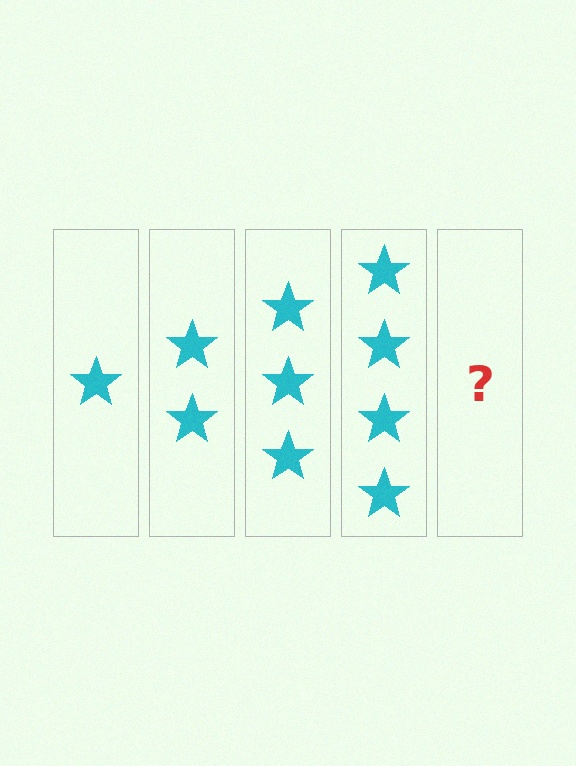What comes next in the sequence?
The next element should be 5 stars.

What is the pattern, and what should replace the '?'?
The pattern is that each step adds one more star. The '?' should be 5 stars.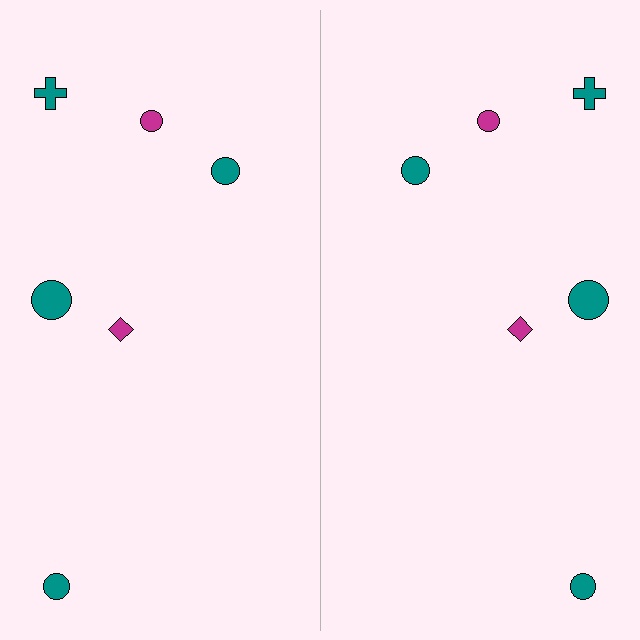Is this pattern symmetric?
Yes, this pattern has bilateral (reflection) symmetry.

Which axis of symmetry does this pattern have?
The pattern has a vertical axis of symmetry running through the center of the image.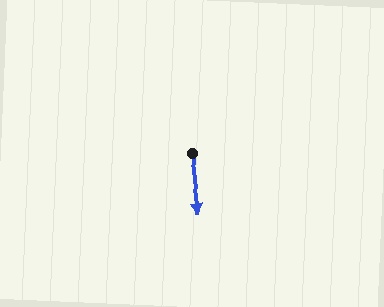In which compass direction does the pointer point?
South.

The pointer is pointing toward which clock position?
Roughly 6 o'clock.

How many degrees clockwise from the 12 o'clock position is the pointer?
Approximately 173 degrees.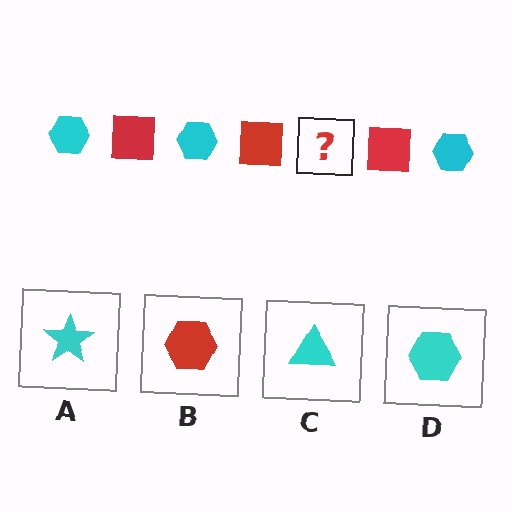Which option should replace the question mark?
Option D.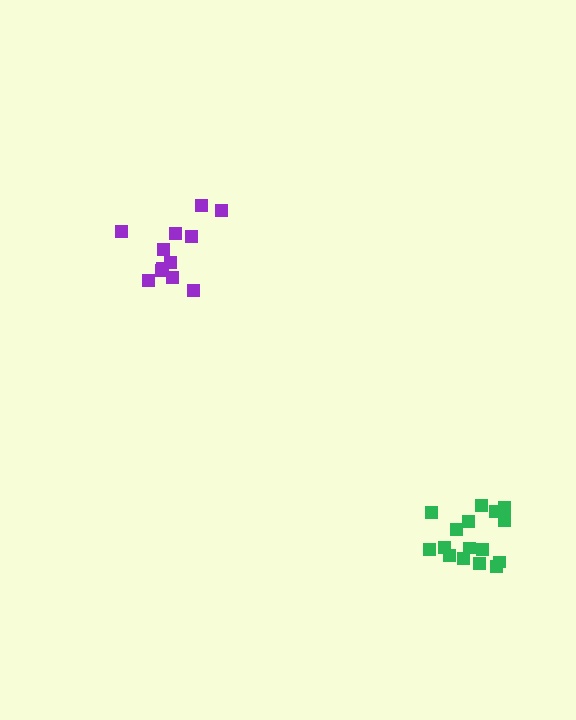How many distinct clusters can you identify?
There are 2 distinct clusters.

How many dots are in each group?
Group 1: 16 dots, Group 2: 12 dots (28 total).